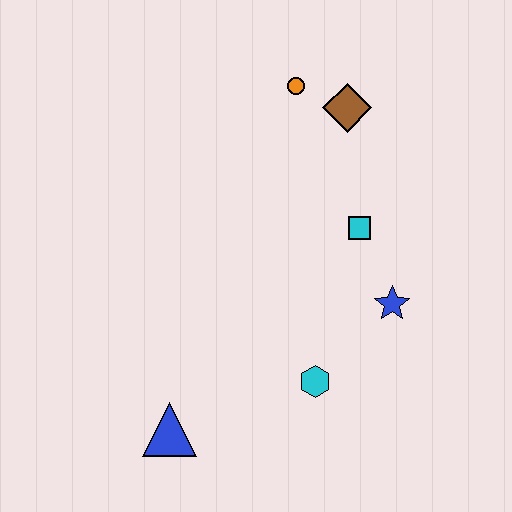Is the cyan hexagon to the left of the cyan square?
Yes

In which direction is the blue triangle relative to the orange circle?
The blue triangle is below the orange circle.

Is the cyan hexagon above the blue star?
No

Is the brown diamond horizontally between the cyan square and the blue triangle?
Yes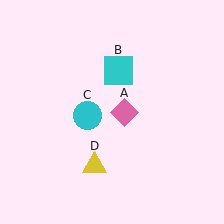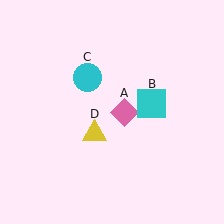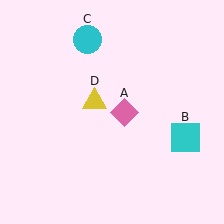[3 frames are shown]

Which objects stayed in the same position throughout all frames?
Pink diamond (object A) remained stationary.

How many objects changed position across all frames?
3 objects changed position: cyan square (object B), cyan circle (object C), yellow triangle (object D).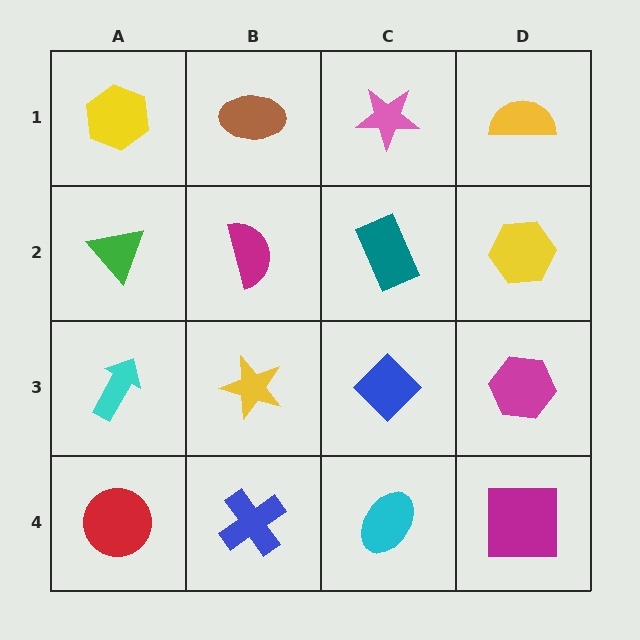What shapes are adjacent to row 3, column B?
A magenta semicircle (row 2, column B), a blue cross (row 4, column B), a cyan arrow (row 3, column A), a blue diamond (row 3, column C).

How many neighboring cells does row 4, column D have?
2.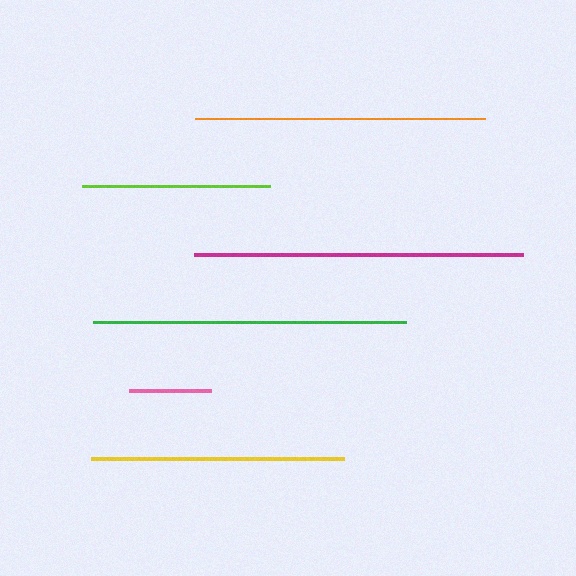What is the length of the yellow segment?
The yellow segment is approximately 253 pixels long.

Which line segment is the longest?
The magenta line is the longest at approximately 329 pixels.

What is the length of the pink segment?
The pink segment is approximately 82 pixels long.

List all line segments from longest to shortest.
From longest to shortest: magenta, green, orange, yellow, lime, pink.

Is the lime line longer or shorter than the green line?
The green line is longer than the lime line.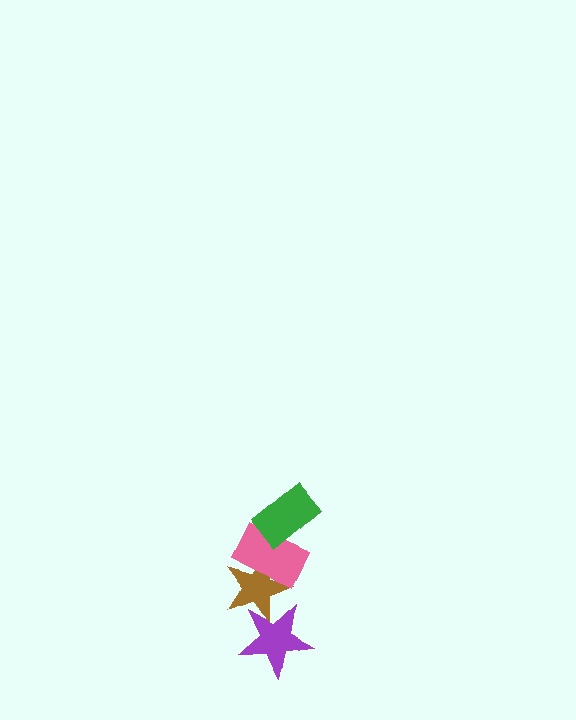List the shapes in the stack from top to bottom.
From top to bottom: the green rectangle, the pink rectangle, the brown star, the purple star.